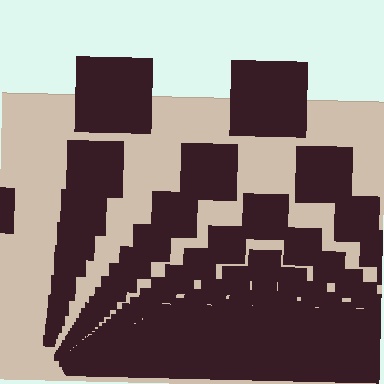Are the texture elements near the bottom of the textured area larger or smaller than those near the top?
Smaller. The gradient is inverted — elements near the bottom are smaller and denser.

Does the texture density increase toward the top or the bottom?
Density increases toward the bottom.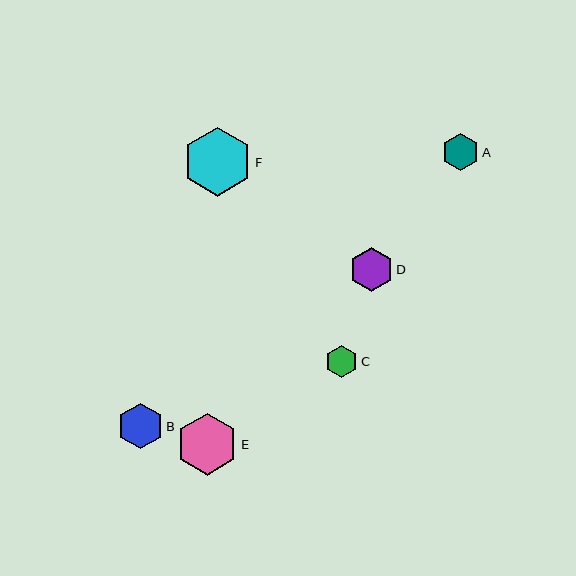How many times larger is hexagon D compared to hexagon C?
Hexagon D is approximately 1.4 times the size of hexagon C.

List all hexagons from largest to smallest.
From largest to smallest: F, E, B, D, A, C.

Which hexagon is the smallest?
Hexagon C is the smallest with a size of approximately 32 pixels.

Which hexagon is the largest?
Hexagon F is the largest with a size of approximately 69 pixels.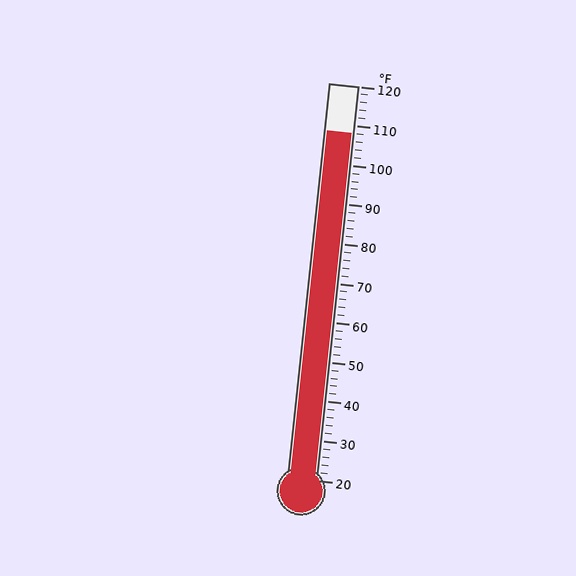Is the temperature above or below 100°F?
The temperature is above 100°F.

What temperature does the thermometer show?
The thermometer shows approximately 108°F.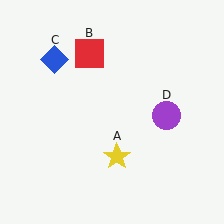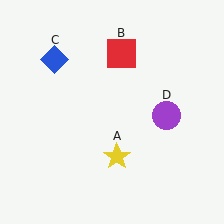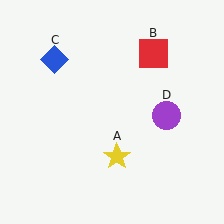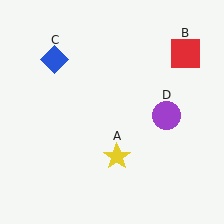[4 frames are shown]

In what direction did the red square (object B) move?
The red square (object B) moved right.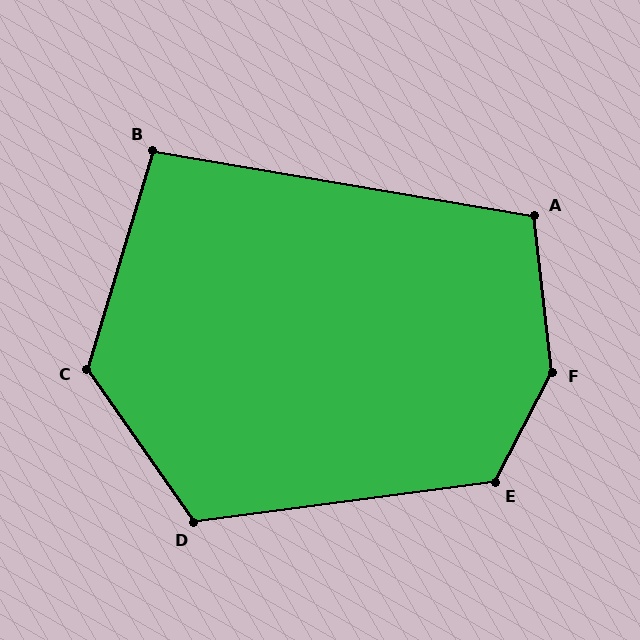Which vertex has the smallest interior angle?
B, at approximately 97 degrees.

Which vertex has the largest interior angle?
F, at approximately 146 degrees.